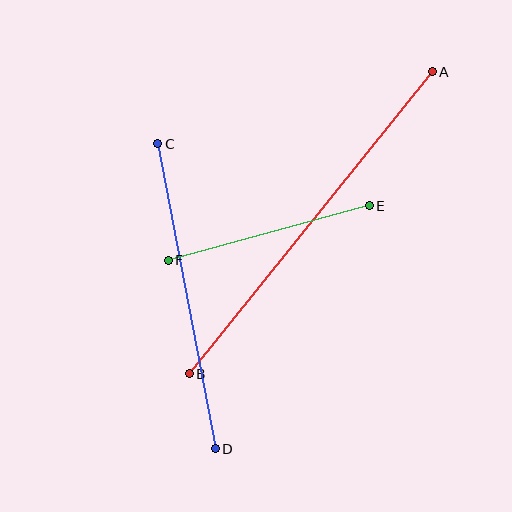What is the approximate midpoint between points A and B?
The midpoint is at approximately (311, 223) pixels.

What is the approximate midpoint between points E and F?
The midpoint is at approximately (269, 233) pixels.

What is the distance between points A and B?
The distance is approximately 388 pixels.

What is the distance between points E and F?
The distance is approximately 208 pixels.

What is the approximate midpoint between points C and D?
The midpoint is at approximately (186, 296) pixels.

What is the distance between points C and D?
The distance is approximately 311 pixels.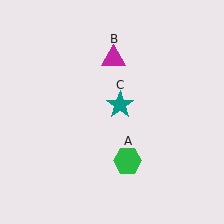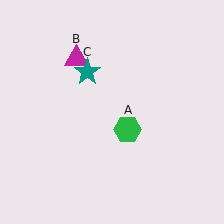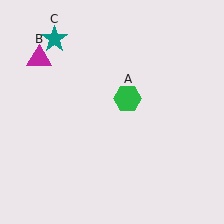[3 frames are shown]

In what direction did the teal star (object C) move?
The teal star (object C) moved up and to the left.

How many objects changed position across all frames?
3 objects changed position: green hexagon (object A), magenta triangle (object B), teal star (object C).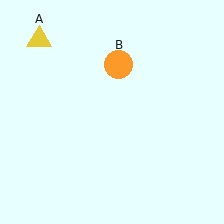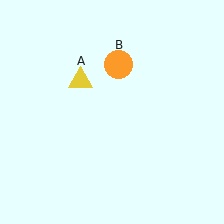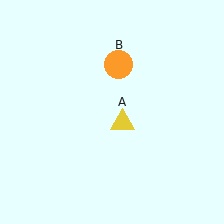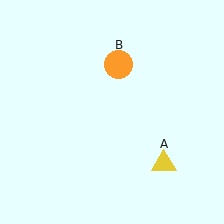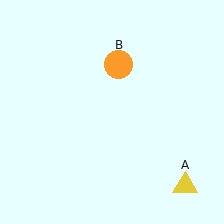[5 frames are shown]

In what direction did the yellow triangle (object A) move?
The yellow triangle (object A) moved down and to the right.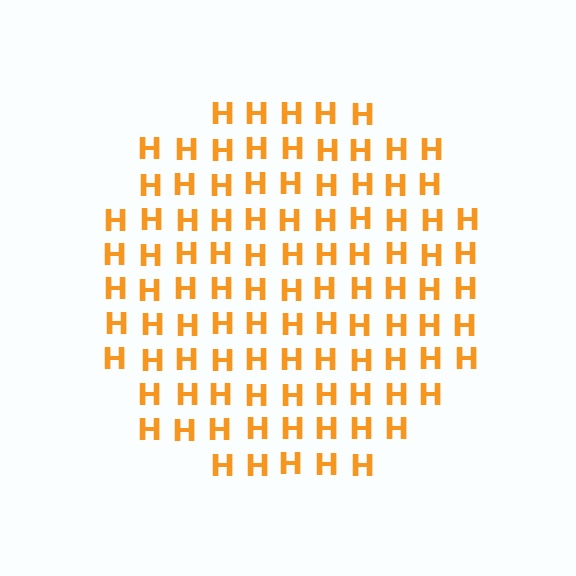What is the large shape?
The large shape is a circle.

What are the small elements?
The small elements are letter H's.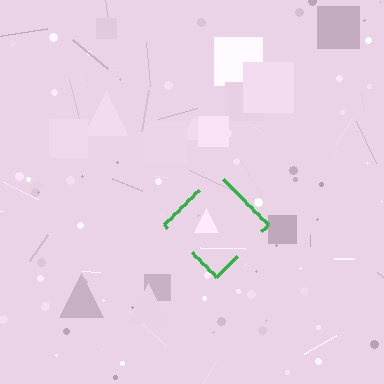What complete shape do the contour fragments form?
The contour fragments form a diamond.